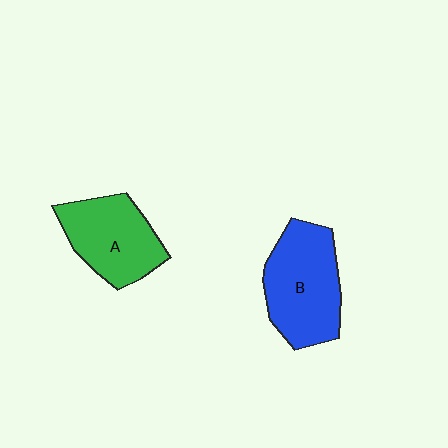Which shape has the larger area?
Shape B (blue).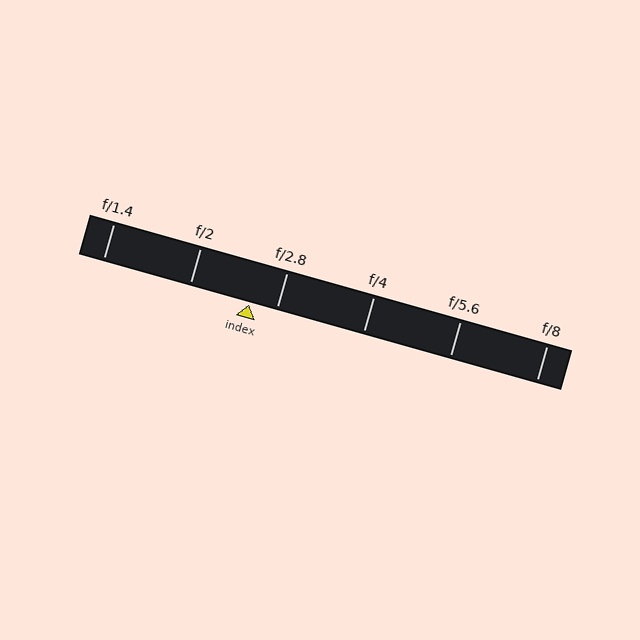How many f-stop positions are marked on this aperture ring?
There are 6 f-stop positions marked.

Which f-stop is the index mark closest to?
The index mark is closest to f/2.8.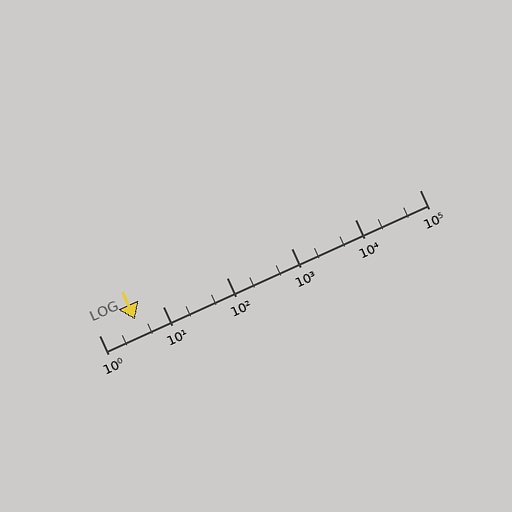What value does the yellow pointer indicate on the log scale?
The pointer indicates approximately 3.6.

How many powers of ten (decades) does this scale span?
The scale spans 5 decades, from 1 to 100000.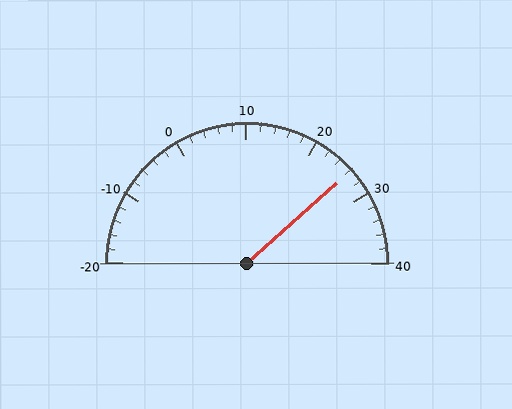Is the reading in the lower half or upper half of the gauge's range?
The reading is in the upper half of the range (-20 to 40).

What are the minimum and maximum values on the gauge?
The gauge ranges from -20 to 40.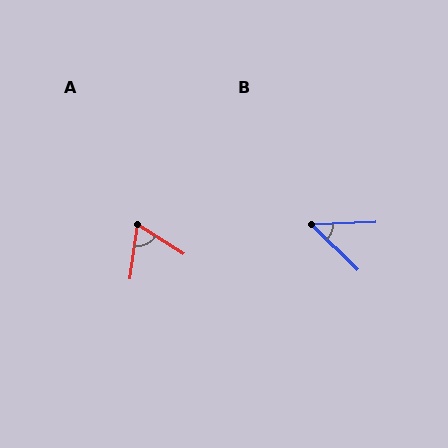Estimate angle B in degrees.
Approximately 47 degrees.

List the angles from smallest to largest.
B (47°), A (65°).